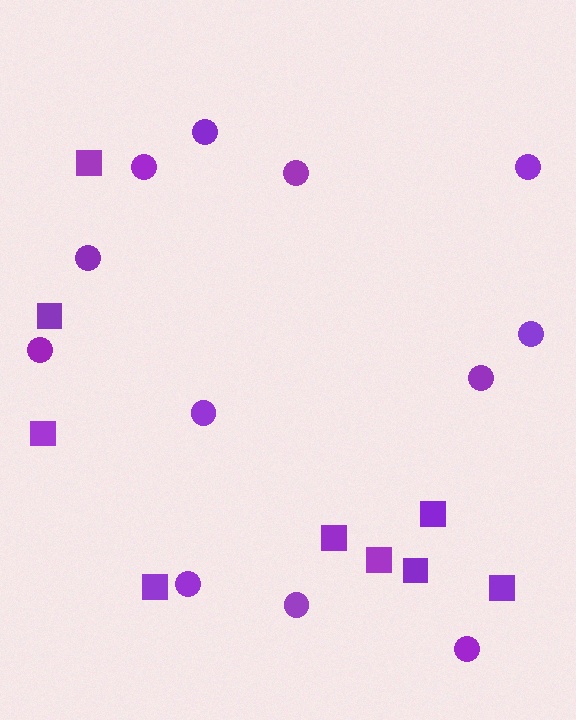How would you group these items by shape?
There are 2 groups: one group of squares (9) and one group of circles (12).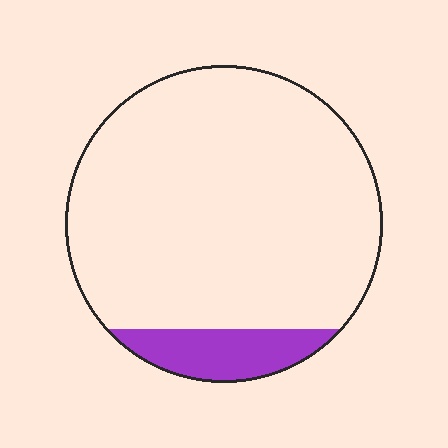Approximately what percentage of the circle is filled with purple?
Approximately 10%.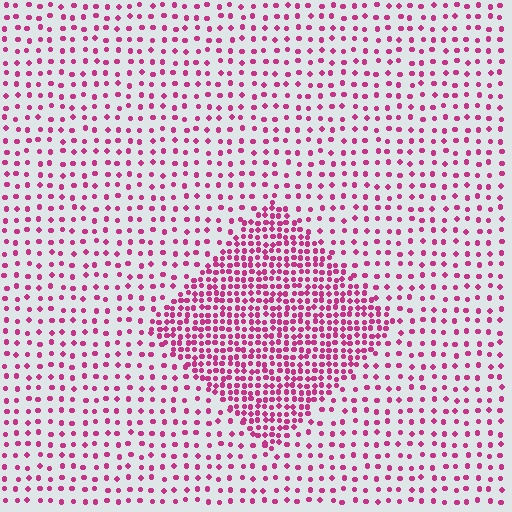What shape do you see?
I see a diamond.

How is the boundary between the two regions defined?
The boundary is defined by a change in element density (approximately 2.5x ratio). All elements are the same color, size, and shape.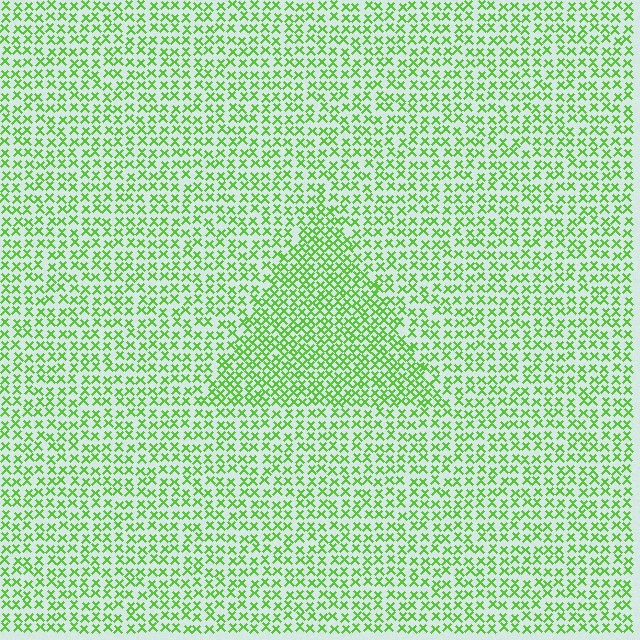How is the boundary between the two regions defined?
The boundary is defined by a change in element density (approximately 1.6x ratio). All elements are the same color, size, and shape.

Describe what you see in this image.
The image contains small lime elements arranged at two different densities. A triangle-shaped region is visible where the elements are more densely packed than the surrounding area.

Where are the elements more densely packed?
The elements are more densely packed inside the triangle boundary.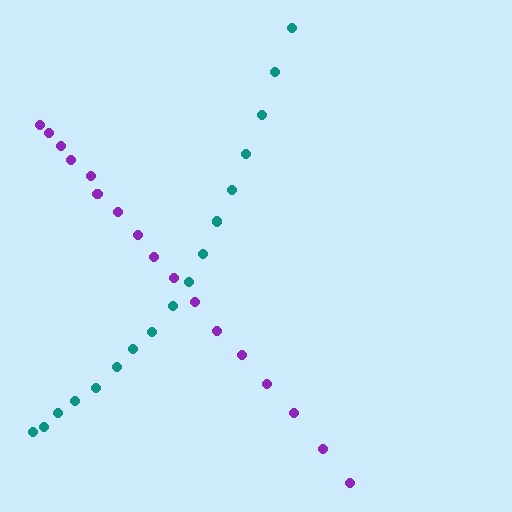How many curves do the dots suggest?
There are 2 distinct paths.